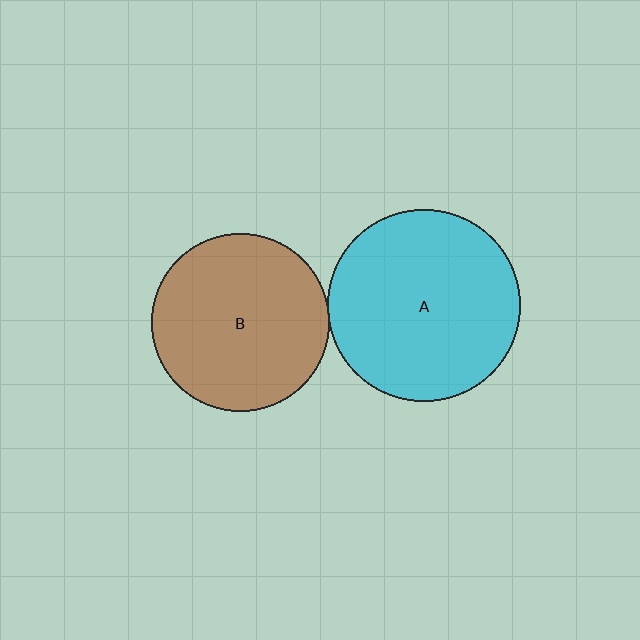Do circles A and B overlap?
Yes.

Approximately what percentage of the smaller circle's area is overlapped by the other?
Approximately 5%.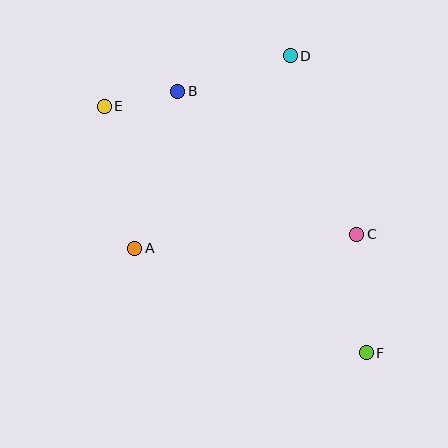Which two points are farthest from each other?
Points E and F are farthest from each other.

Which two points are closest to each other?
Points B and E are closest to each other.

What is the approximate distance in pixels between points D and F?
The distance between D and F is approximately 306 pixels.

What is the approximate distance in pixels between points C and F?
The distance between C and F is approximately 119 pixels.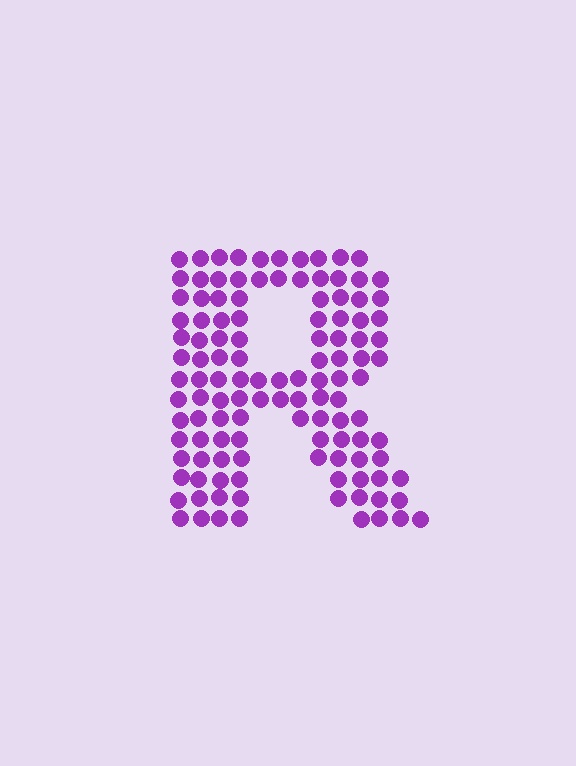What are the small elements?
The small elements are circles.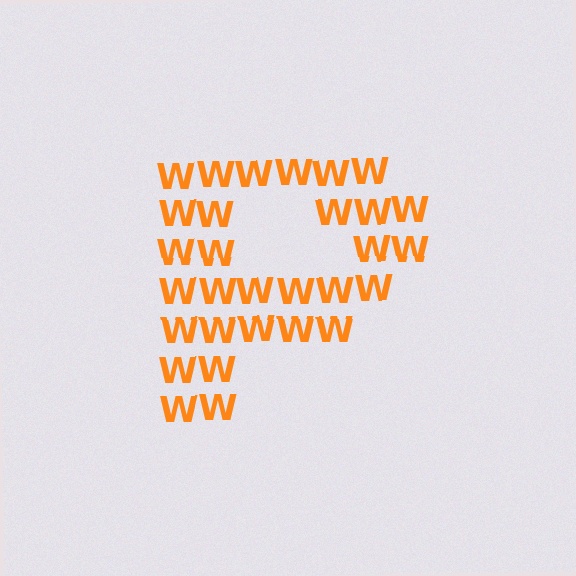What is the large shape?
The large shape is the letter P.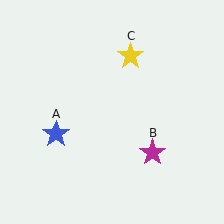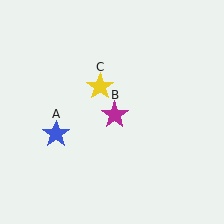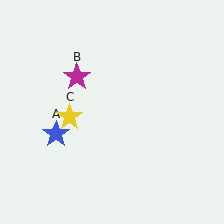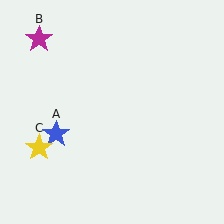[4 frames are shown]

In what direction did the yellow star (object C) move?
The yellow star (object C) moved down and to the left.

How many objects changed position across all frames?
2 objects changed position: magenta star (object B), yellow star (object C).